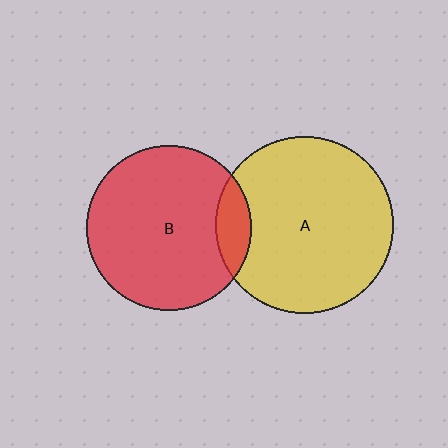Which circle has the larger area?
Circle A (yellow).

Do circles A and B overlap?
Yes.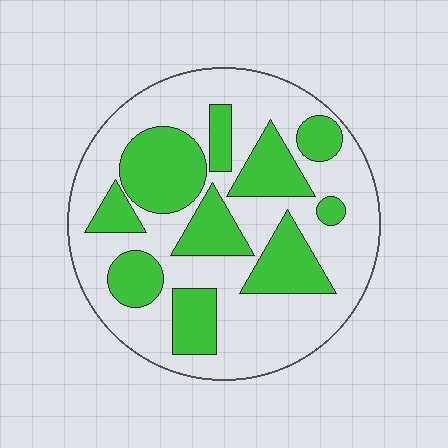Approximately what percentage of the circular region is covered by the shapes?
Approximately 35%.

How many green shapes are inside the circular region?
10.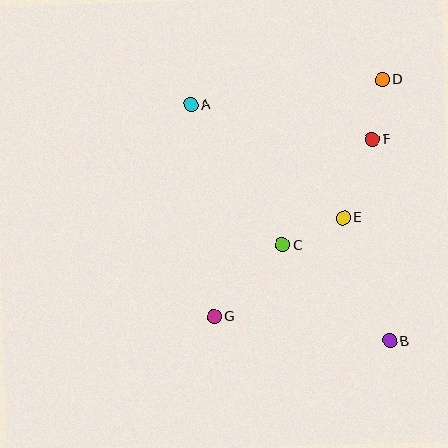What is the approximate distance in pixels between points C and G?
The distance between C and G is approximately 99 pixels.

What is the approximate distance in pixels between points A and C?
The distance between A and C is approximately 168 pixels.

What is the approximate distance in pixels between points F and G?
The distance between F and G is approximately 238 pixels.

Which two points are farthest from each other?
Points A and B are farthest from each other.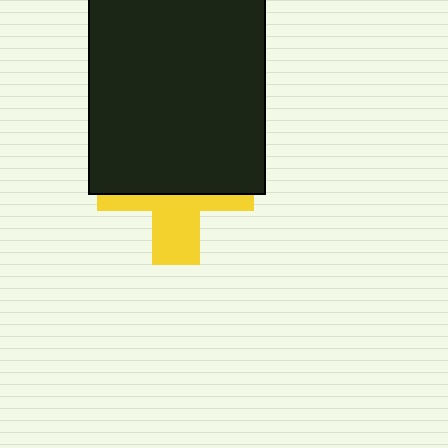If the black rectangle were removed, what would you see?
You would see the complete yellow cross.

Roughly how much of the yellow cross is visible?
A small part of it is visible (roughly 40%).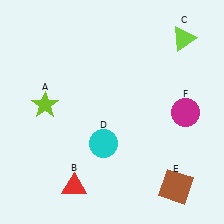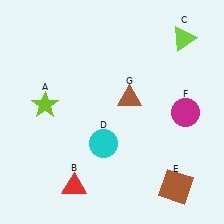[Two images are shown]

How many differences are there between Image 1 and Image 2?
There is 1 difference between the two images.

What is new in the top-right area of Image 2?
A brown triangle (G) was added in the top-right area of Image 2.